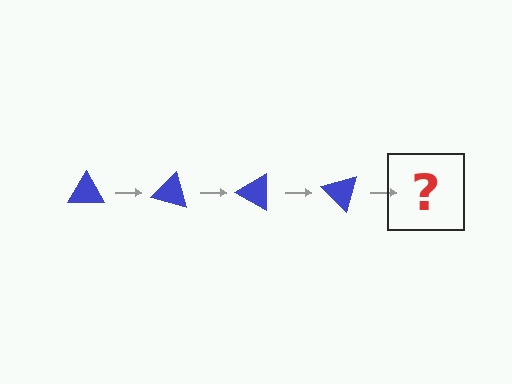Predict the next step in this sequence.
The next step is a blue triangle rotated 60 degrees.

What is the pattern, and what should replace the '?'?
The pattern is that the triangle rotates 15 degrees each step. The '?' should be a blue triangle rotated 60 degrees.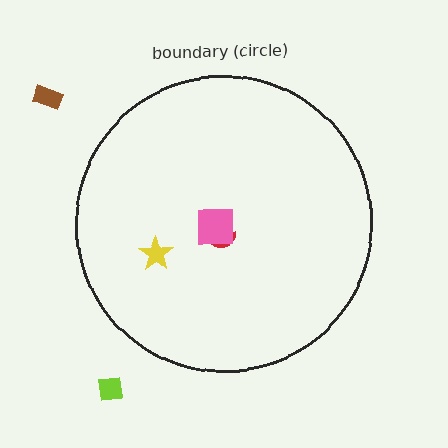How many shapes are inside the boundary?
3 inside, 2 outside.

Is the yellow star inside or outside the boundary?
Inside.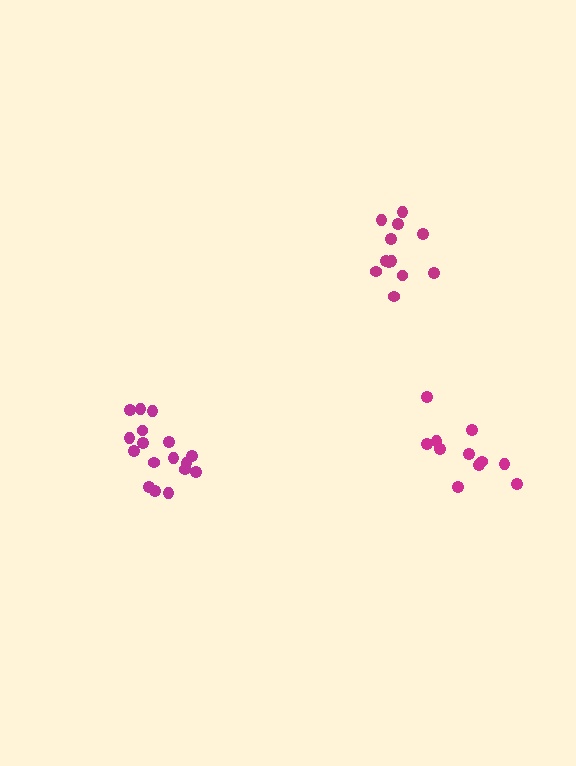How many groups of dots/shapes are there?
There are 3 groups.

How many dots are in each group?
Group 1: 11 dots, Group 2: 17 dots, Group 3: 12 dots (40 total).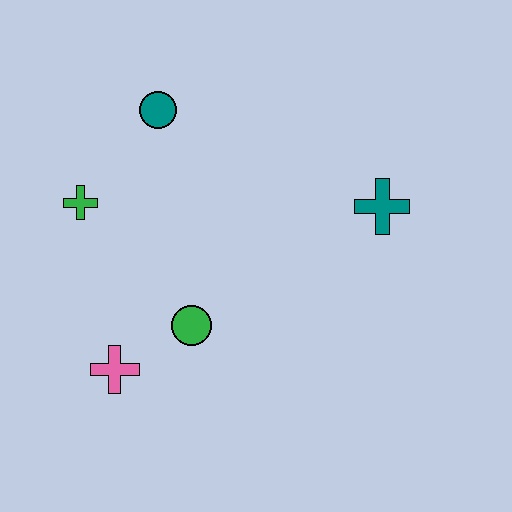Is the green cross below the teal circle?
Yes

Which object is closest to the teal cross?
The green circle is closest to the teal cross.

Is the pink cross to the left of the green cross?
No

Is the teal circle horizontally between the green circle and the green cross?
Yes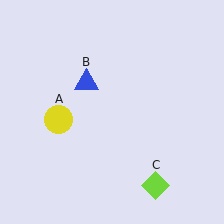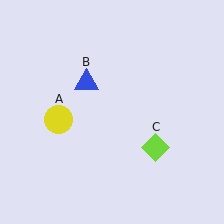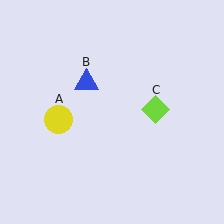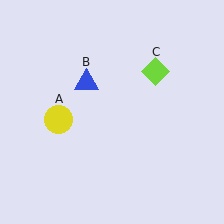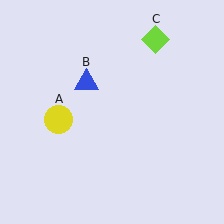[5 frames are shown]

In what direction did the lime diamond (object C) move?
The lime diamond (object C) moved up.